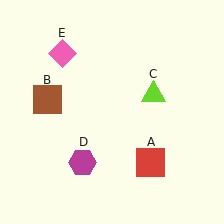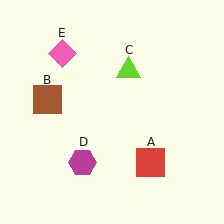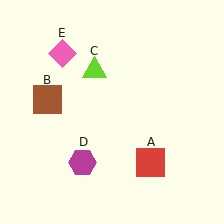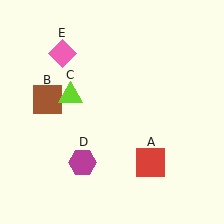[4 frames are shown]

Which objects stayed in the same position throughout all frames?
Red square (object A) and brown square (object B) and magenta hexagon (object D) and pink diamond (object E) remained stationary.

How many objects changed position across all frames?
1 object changed position: lime triangle (object C).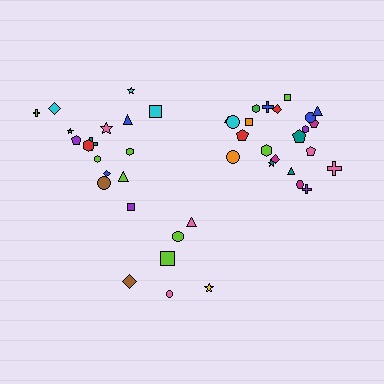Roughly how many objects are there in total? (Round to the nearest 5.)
Roughly 45 objects in total.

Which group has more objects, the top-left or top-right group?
The top-right group.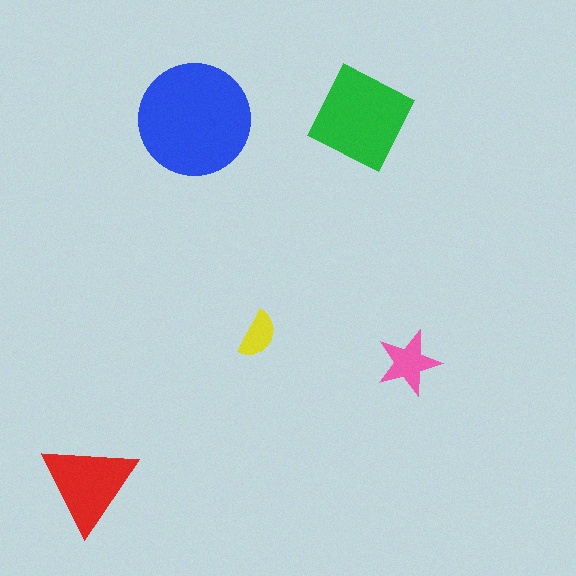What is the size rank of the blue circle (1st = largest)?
1st.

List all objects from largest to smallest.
The blue circle, the green diamond, the red triangle, the pink star, the yellow semicircle.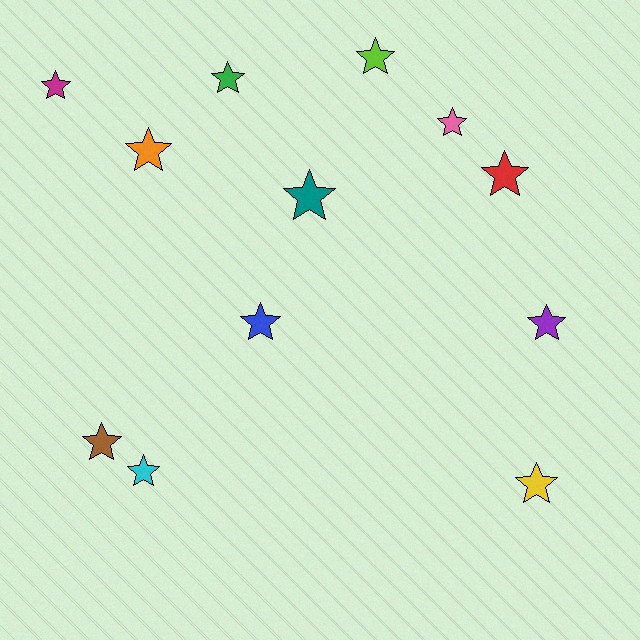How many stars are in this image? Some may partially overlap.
There are 12 stars.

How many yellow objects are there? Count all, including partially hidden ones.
There is 1 yellow object.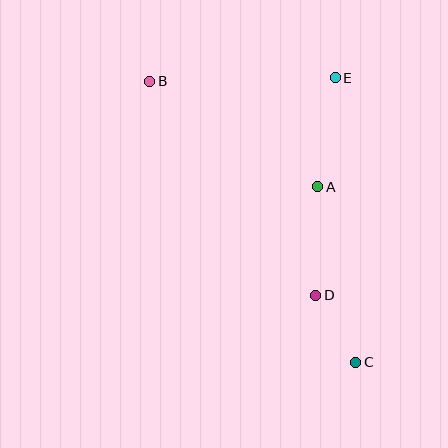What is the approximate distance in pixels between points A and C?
The distance between A and C is approximately 180 pixels.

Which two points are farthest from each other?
Points B and C are farthest from each other.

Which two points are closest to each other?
Points C and D are closest to each other.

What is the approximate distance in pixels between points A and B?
The distance between A and B is approximately 198 pixels.